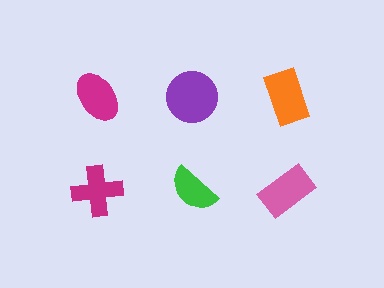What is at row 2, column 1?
A magenta cross.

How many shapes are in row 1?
3 shapes.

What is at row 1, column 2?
A purple circle.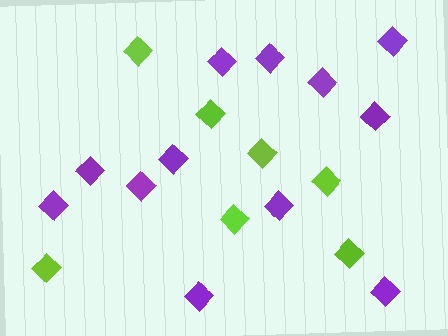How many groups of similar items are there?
There are 2 groups: one group of lime diamonds (7) and one group of purple diamonds (12).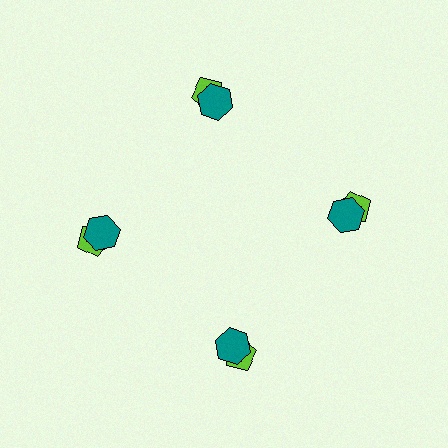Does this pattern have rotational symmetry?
Yes, this pattern has 4-fold rotational symmetry. It looks the same after rotating 90 degrees around the center.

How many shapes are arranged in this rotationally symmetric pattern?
There are 8 shapes, arranged in 4 groups of 2.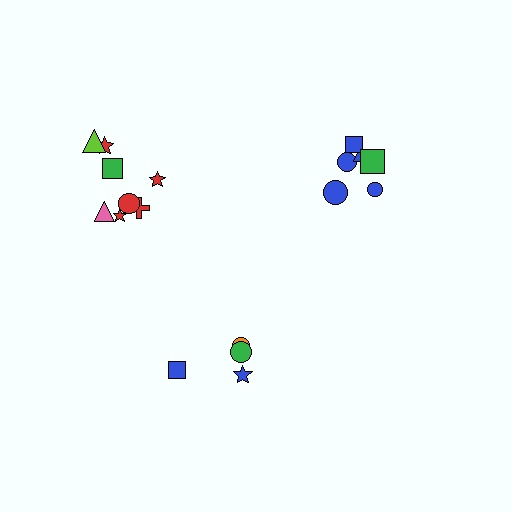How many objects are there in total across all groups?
There are 18 objects.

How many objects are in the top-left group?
There are 8 objects.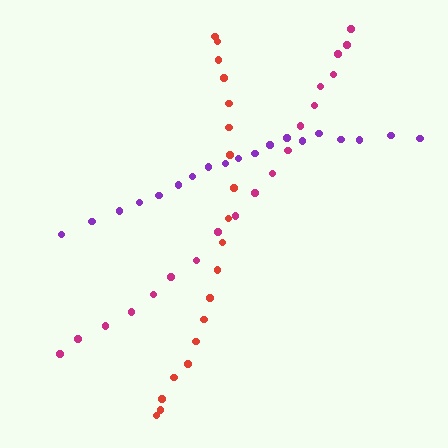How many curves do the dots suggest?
There are 3 distinct paths.